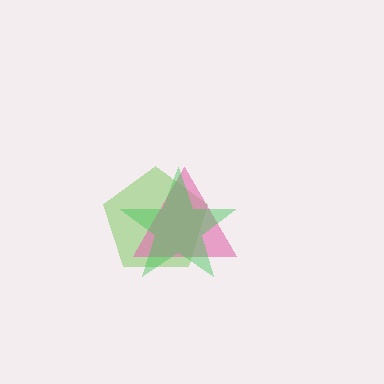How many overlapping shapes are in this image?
There are 3 overlapping shapes in the image.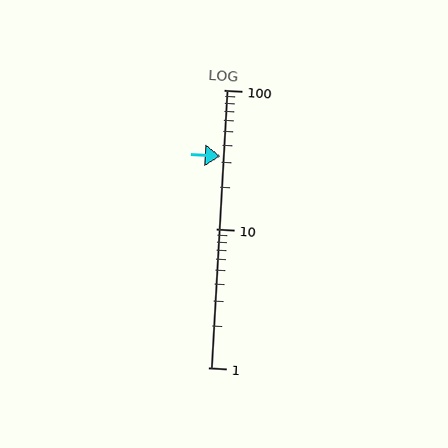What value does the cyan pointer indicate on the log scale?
The pointer indicates approximately 33.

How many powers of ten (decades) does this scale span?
The scale spans 2 decades, from 1 to 100.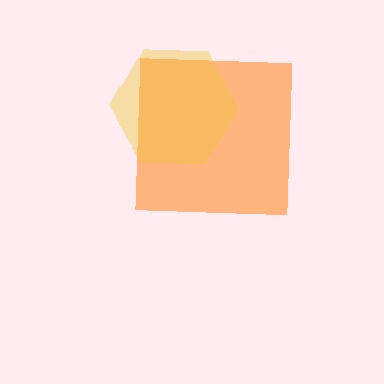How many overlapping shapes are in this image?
There are 2 overlapping shapes in the image.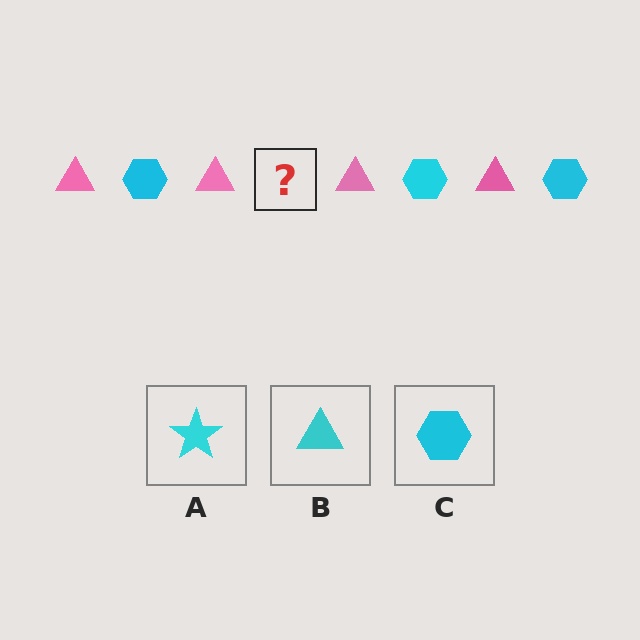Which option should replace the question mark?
Option C.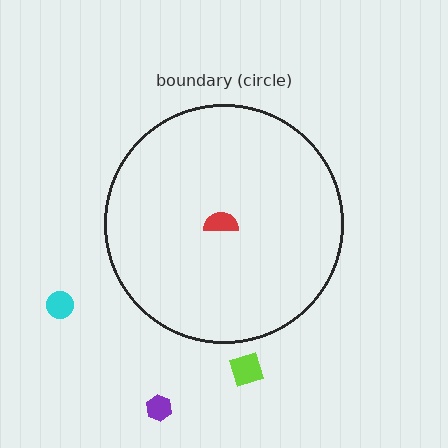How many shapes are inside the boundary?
1 inside, 3 outside.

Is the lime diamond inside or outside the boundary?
Outside.